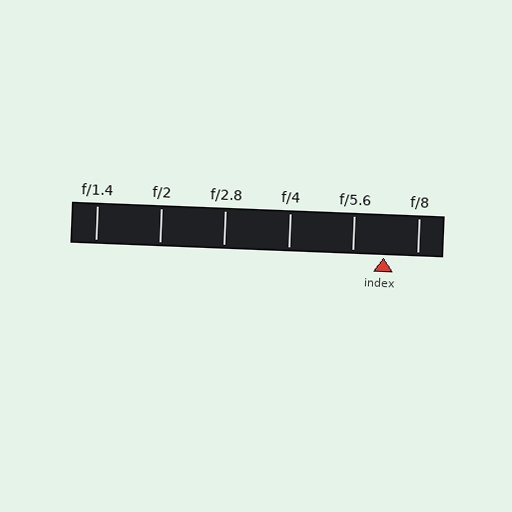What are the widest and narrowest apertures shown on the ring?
The widest aperture shown is f/1.4 and the narrowest is f/8.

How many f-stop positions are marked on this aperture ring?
There are 6 f-stop positions marked.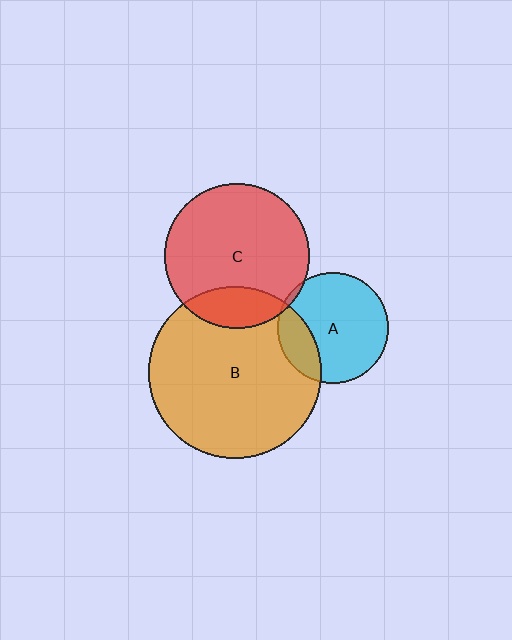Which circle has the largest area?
Circle B (orange).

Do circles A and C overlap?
Yes.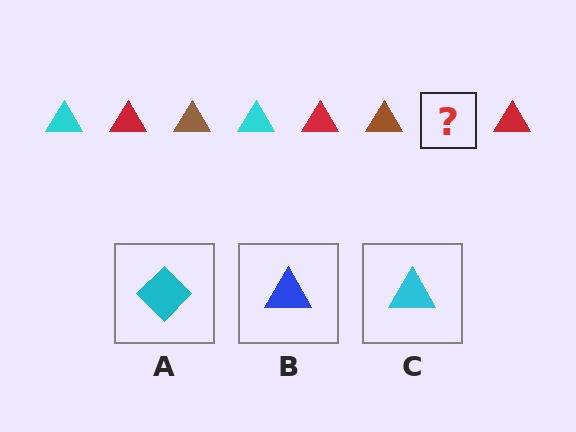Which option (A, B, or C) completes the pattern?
C.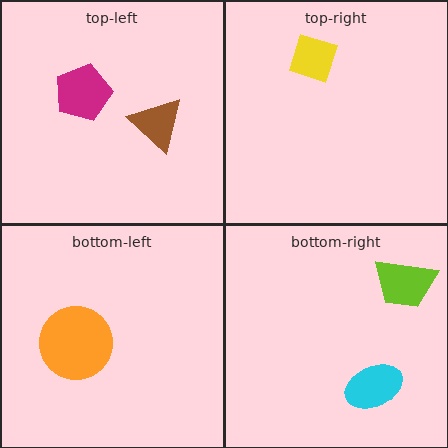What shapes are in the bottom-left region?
The orange circle.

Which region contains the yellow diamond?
The top-right region.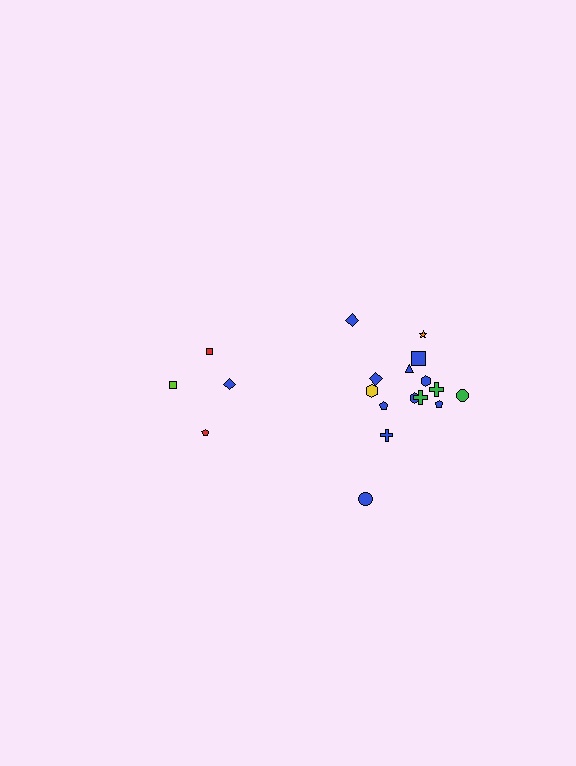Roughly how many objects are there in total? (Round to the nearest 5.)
Roughly 20 objects in total.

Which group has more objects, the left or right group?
The right group.